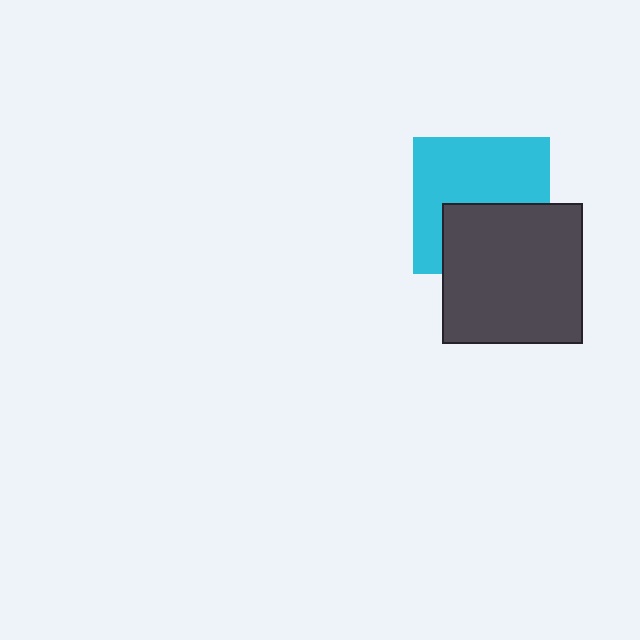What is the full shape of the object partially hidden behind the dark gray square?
The partially hidden object is a cyan square.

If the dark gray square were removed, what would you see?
You would see the complete cyan square.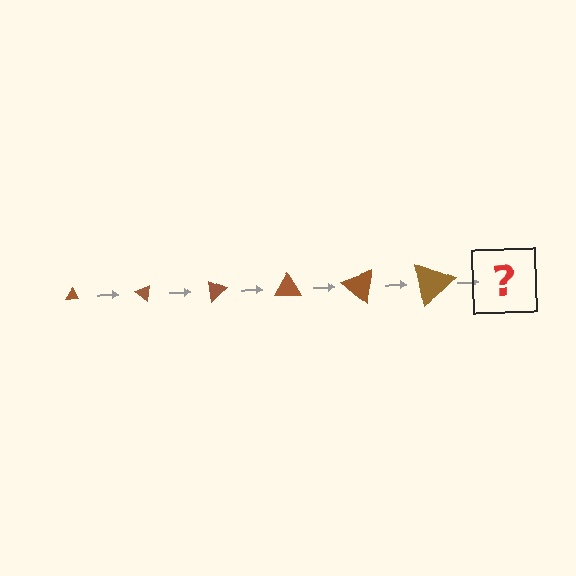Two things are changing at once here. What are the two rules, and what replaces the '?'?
The two rules are that the triangle grows larger each step and it rotates 40 degrees each step. The '?' should be a triangle, larger than the previous one and rotated 240 degrees from the start.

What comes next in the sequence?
The next element should be a triangle, larger than the previous one and rotated 240 degrees from the start.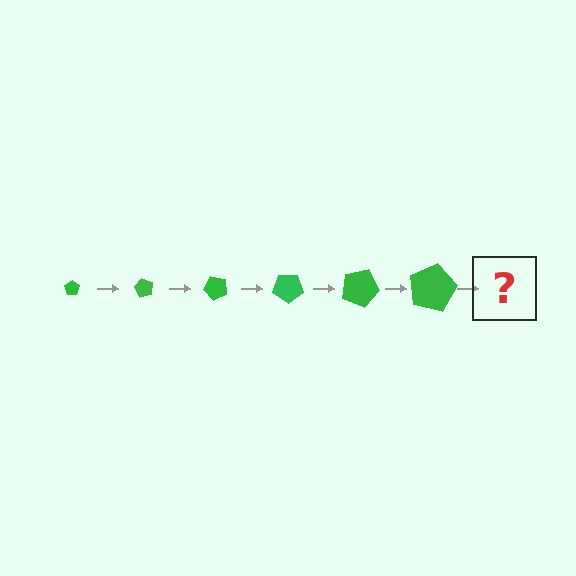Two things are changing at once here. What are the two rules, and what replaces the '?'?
The two rules are that the pentagon grows larger each step and it rotates 60 degrees each step. The '?' should be a pentagon, larger than the previous one and rotated 360 degrees from the start.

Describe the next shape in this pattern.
It should be a pentagon, larger than the previous one and rotated 360 degrees from the start.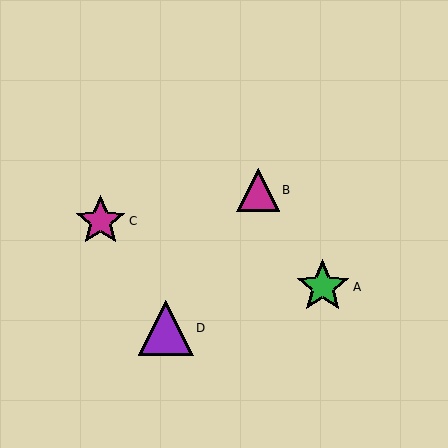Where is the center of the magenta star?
The center of the magenta star is at (100, 221).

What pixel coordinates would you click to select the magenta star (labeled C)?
Click at (100, 221) to select the magenta star C.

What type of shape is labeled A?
Shape A is a green star.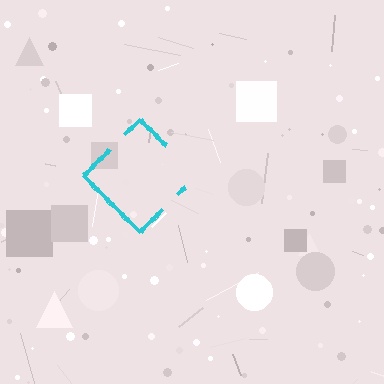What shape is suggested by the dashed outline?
The dashed outline suggests a diamond.